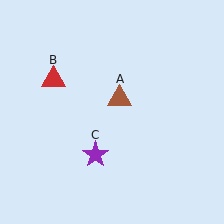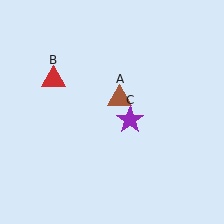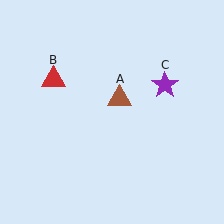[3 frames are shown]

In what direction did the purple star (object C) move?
The purple star (object C) moved up and to the right.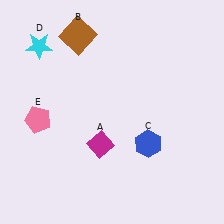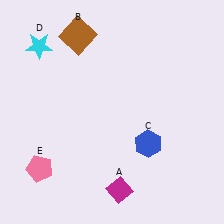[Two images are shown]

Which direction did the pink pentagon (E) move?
The pink pentagon (E) moved down.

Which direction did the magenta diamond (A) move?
The magenta diamond (A) moved down.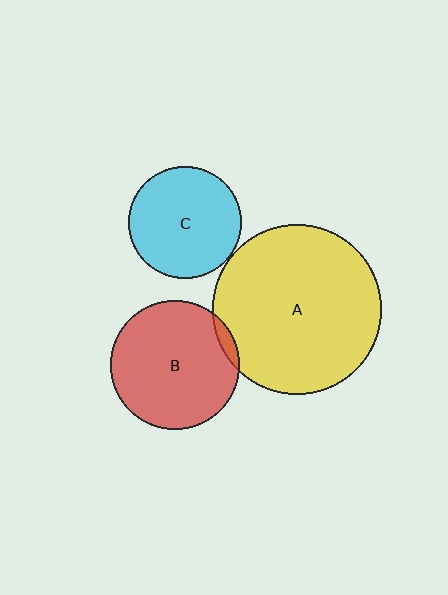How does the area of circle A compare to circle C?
Approximately 2.3 times.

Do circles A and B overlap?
Yes.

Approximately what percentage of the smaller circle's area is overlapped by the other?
Approximately 5%.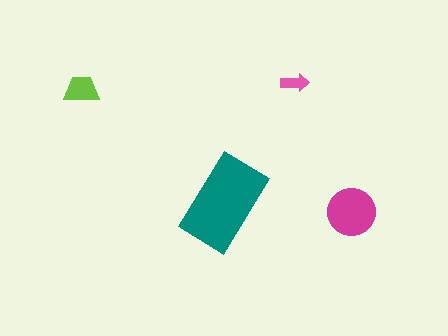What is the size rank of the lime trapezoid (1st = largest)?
3rd.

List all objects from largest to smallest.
The teal rectangle, the magenta circle, the lime trapezoid, the pink arrow.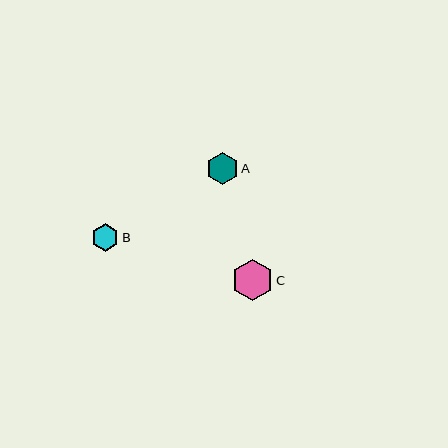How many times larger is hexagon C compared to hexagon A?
Hexagon C is approximately 1.3 times the size of hexagon A.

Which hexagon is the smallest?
Hexagon B is the smallest with a size of approximately 27 pixels.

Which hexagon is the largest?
Hexagon C is the largest with a size of approximately 41 pixels.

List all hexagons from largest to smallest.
From largest to smallest: C, A, B.